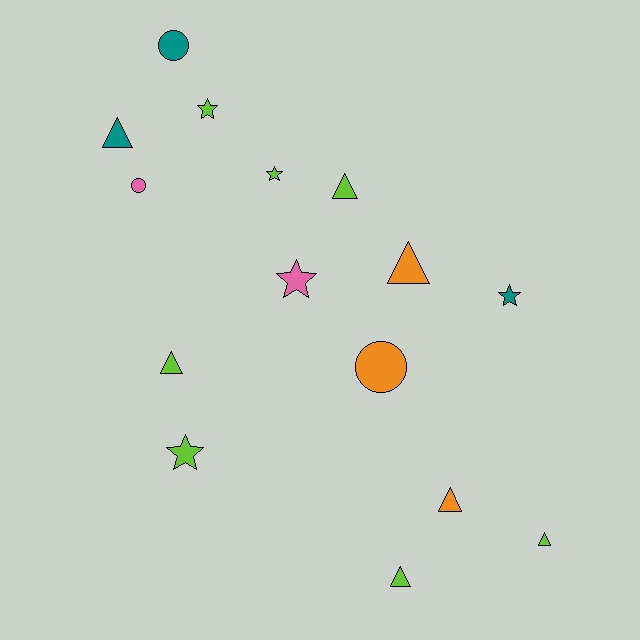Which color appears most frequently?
Lime, with 7 objects.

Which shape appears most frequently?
Triangle, with 7 objects.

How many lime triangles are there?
There are 4 lime triangles.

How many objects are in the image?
There are 15 objects.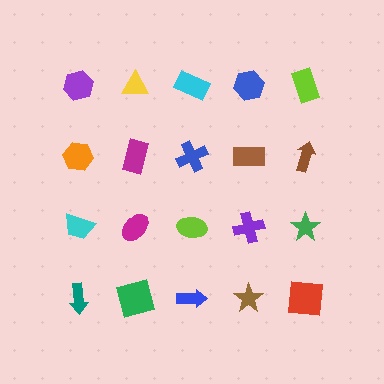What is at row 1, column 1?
A purple hexagon.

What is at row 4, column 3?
A blue arrow.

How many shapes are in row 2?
5 shapes.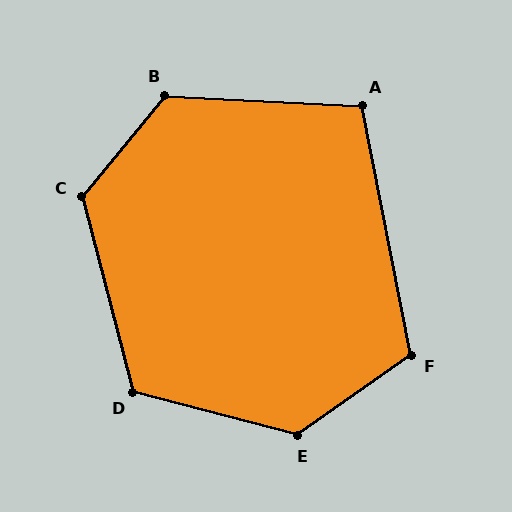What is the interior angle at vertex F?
Approximately 114 degrees (obtuse).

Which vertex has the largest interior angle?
E, at approximately 130 degrees.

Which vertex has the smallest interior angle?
A, at approximately 104 degrees.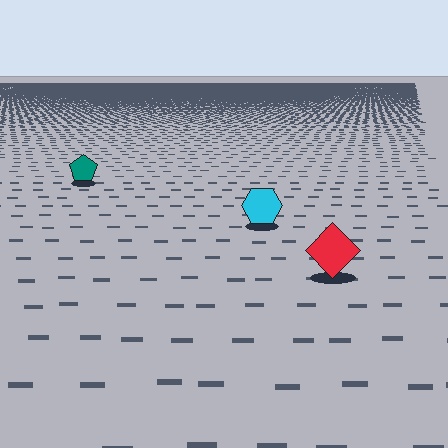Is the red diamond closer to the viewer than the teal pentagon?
Yes. The red diamond is closer — you can tell from the texture gradient: the ground texture is coarser near it.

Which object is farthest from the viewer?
The teal pentagon is farthest from the viewer. It appears smaller and the ground texture around it is denser.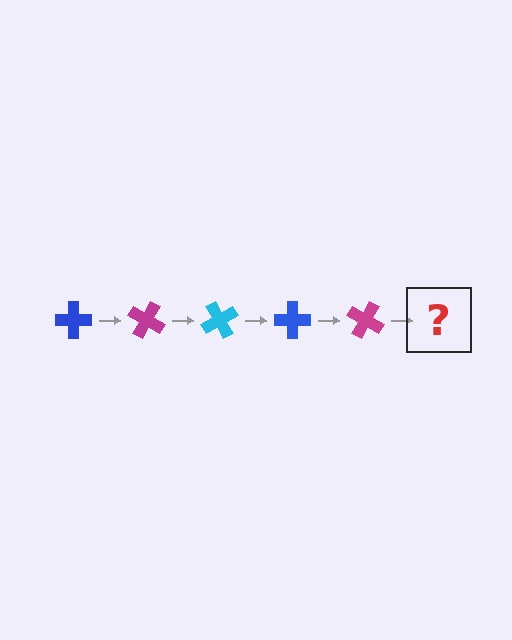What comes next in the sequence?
The next element should be a cyan cross, rotated 150 degrees from the start.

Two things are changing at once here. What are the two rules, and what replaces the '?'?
The two rules are that it rotates 30 degrees each step and the color cycles through blue, magenta, and cyan. The '?' should be a cyan cross, rotated 150 degrees from the start.